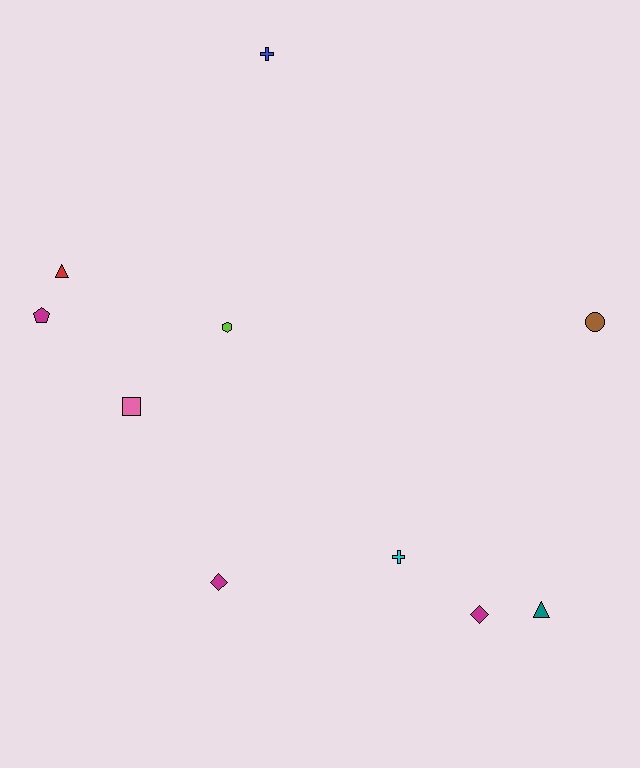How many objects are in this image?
There are 10 objects.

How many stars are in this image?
There are no stars.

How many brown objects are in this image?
There is 1 brown object.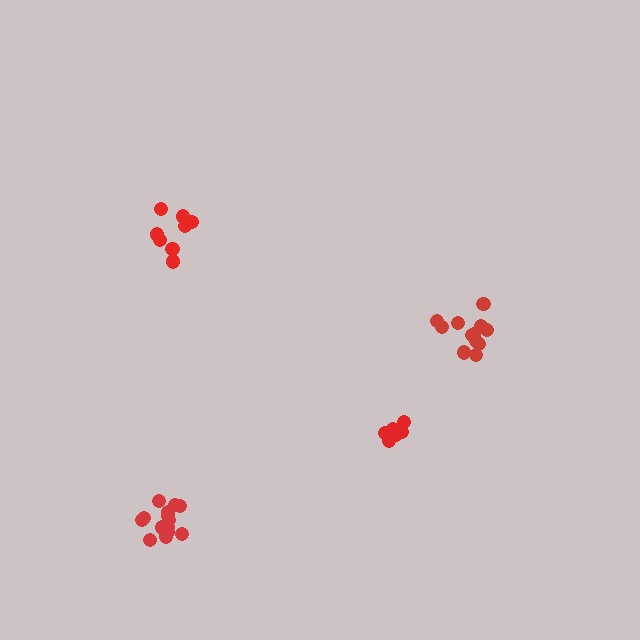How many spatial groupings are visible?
There are 4 spatial groupings.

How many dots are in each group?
Group 1: 8 dots, Group 2: 12 dots, Group 3: 8 dots, Group 4: 14 dots (42 total).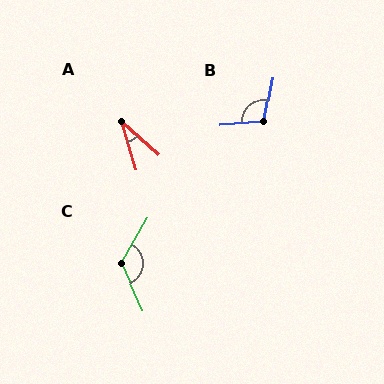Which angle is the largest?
C, at approximately 125 degrees.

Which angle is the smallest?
A, at approximately 31 degrees.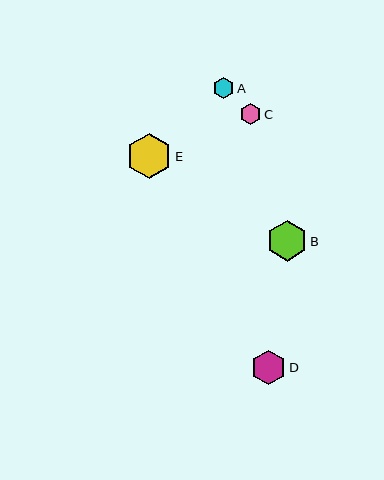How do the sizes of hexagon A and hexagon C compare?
Hexagon A and hexagon C are approximately the same size.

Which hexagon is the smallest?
Hexagon C is the smallest with a size of approximately 21 pixels.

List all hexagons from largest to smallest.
From largest to smallest: E, B, D, A, C.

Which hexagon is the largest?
Hexagon E is the largest with a size of approximately 45 pixels.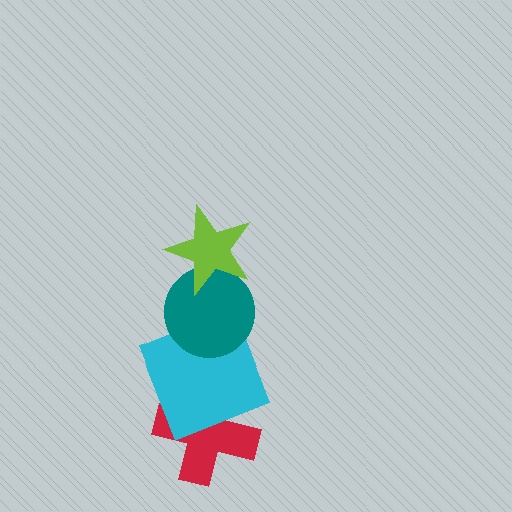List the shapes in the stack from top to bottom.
From top to bottom: the lime star, the teal circle, the cyan square, the red cross.